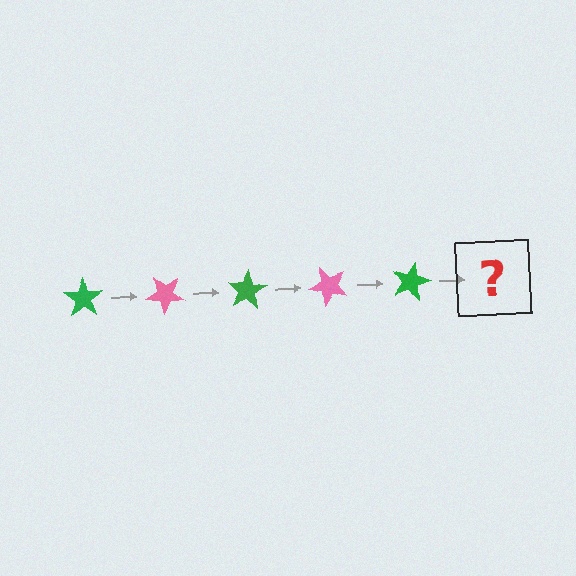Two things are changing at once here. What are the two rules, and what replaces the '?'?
The two rules are that it rotates 40 degrees each step and the color cycles through green and pink. The '?' should be a pink star, rotated 200 degrees from the start.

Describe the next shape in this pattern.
It should be a pink star, rotated 200 degrees from the start.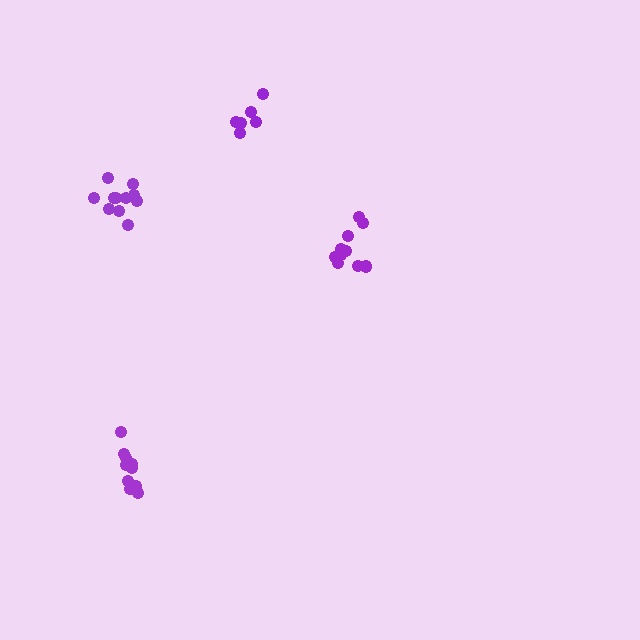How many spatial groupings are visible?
There are 4 spatial groupings.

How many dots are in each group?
Group 1: 10 dots, Group 2: 11 dots, Group 3: 10 dots, Group 4: 6 dots (37 total).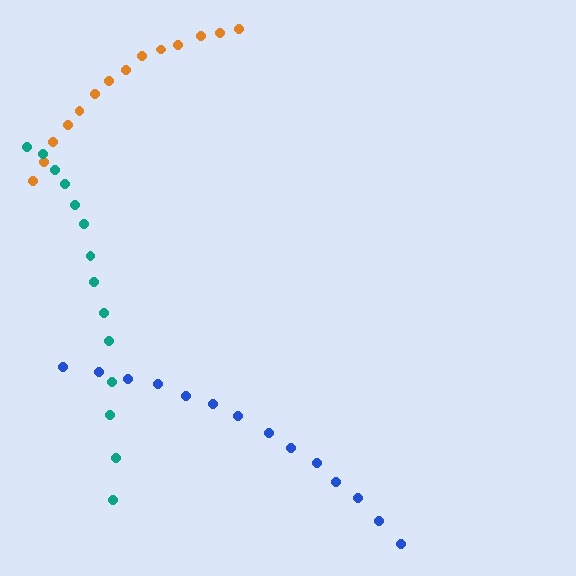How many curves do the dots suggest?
There are 3 distinct paths.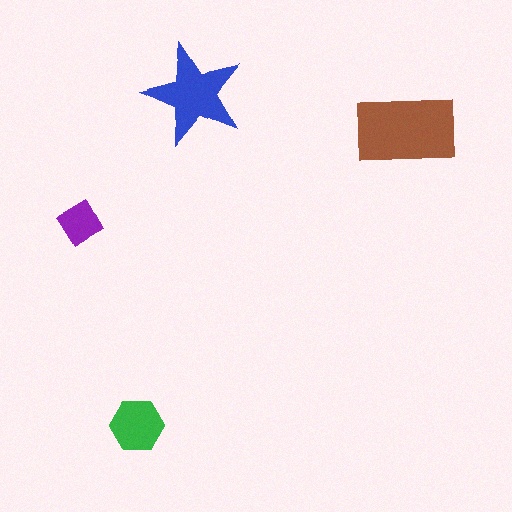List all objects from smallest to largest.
The purple diamond, the green hexagon, the blue star, the brown rectangle.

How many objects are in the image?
There are 4 objects in the image.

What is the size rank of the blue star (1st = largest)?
2nd.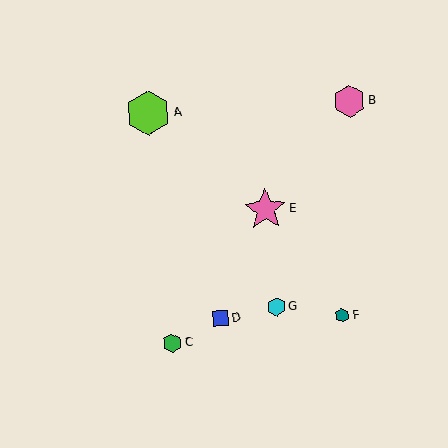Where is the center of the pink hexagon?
The center of the pink hexagon is at (349, 101).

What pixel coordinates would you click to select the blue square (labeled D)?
Click at (221, 318) to select the blue square D.